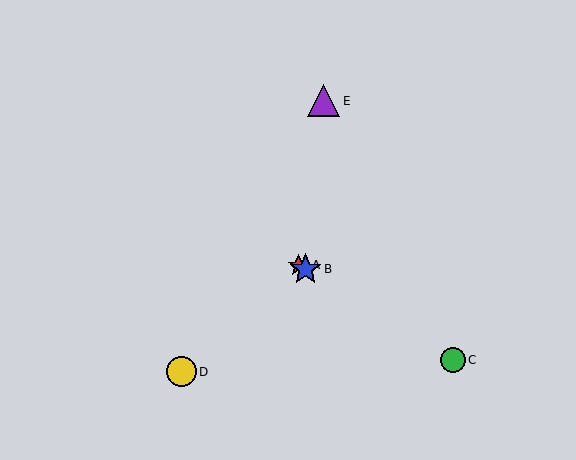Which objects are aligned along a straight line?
Objects A, B, C are aligned along a straight line.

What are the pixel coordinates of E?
Object E is at (324, 101).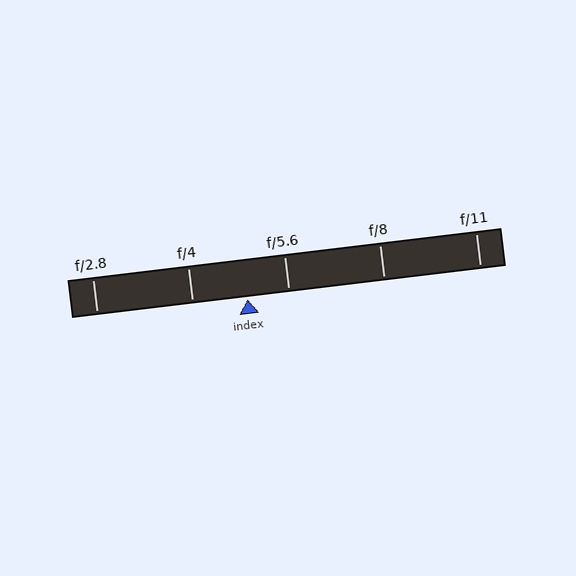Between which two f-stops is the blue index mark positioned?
The index mark is between f/4 and f/5.6.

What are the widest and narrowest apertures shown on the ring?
The widest aperture shown is f/2.8 and the narrowest is f/11.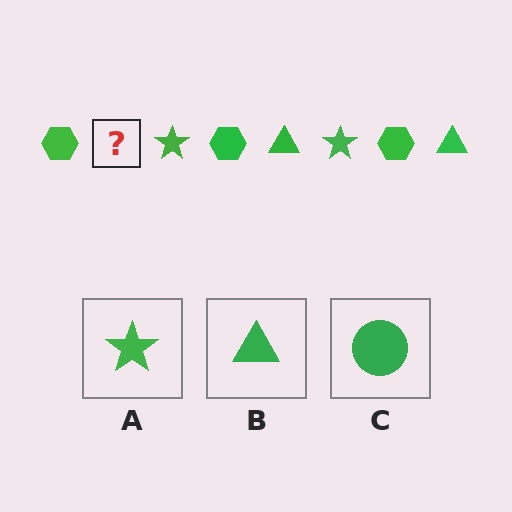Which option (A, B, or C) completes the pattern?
B.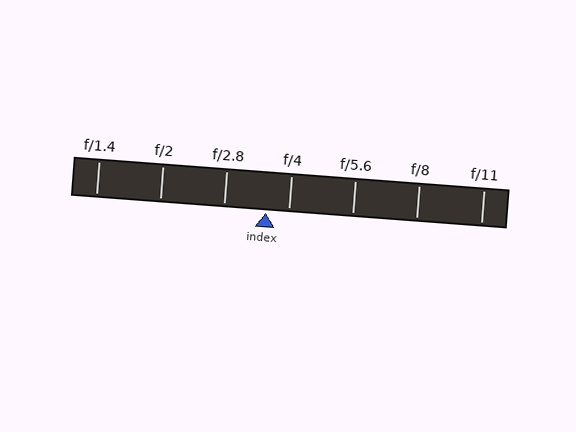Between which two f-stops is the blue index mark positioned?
The index mark is between f/2.8 and f/4.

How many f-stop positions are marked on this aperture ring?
There are 7 f-stop positions marked.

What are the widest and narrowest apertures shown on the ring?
The widest aperture shown is f/1.4 and the narrowest is f/11.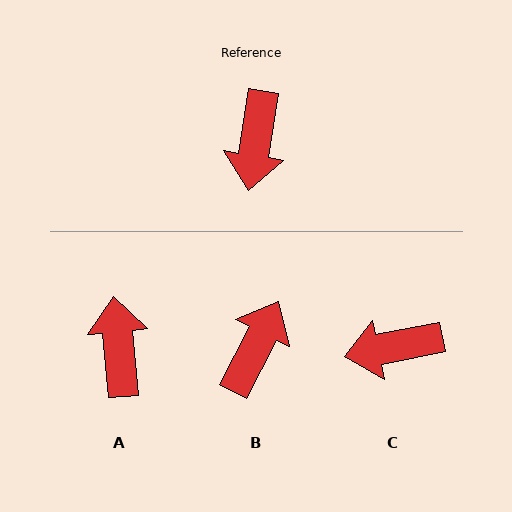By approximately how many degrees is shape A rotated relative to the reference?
Approximately 166 degrees clockwise.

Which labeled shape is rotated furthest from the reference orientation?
A, about 166 degrees away.